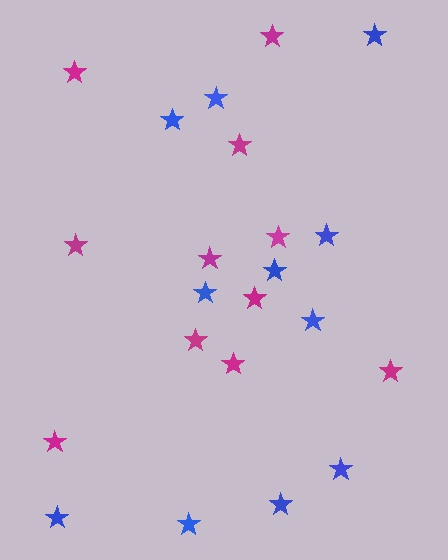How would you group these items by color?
There are 2 groups: one group of magenta stars (11) and one group of blue stars (11).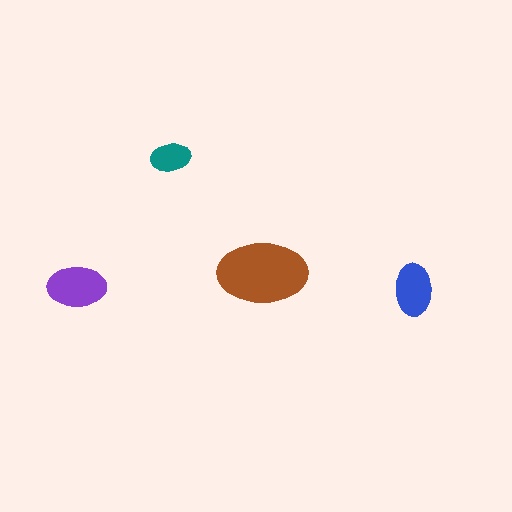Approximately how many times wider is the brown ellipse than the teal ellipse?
About 2 times wider.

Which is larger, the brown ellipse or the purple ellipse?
The brown one.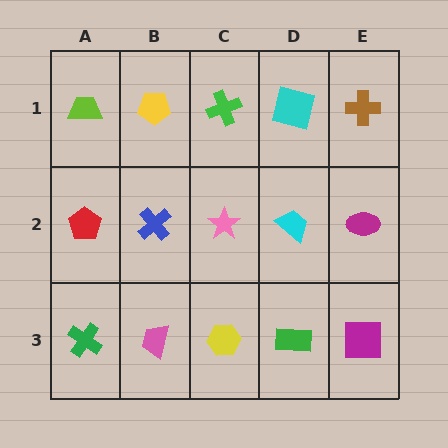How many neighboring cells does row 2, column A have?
3.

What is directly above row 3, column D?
A cyan trapezoid.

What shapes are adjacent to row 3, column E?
A magenta ellipse (row 2, column E), a green rectangle (row 3, column D).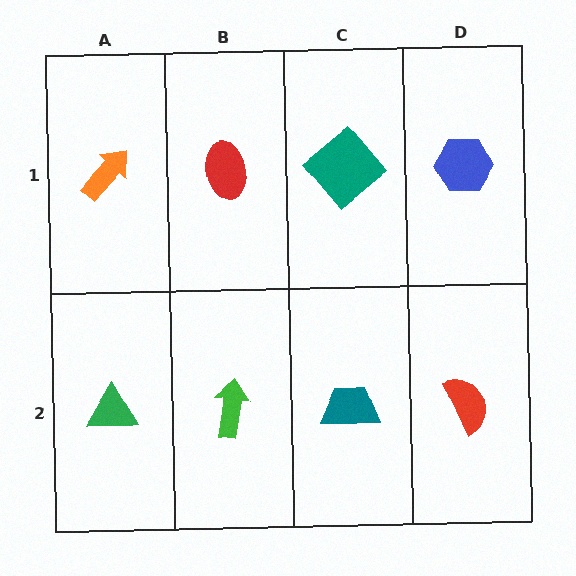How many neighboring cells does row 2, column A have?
2.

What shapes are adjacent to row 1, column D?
A red semicircle (row 2, column D), a teal diamond (row 1, column C).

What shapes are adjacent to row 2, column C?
A teal diamond (row 1, column C), a green arrow (row 2, column B), a red semicircle (row 2, column D).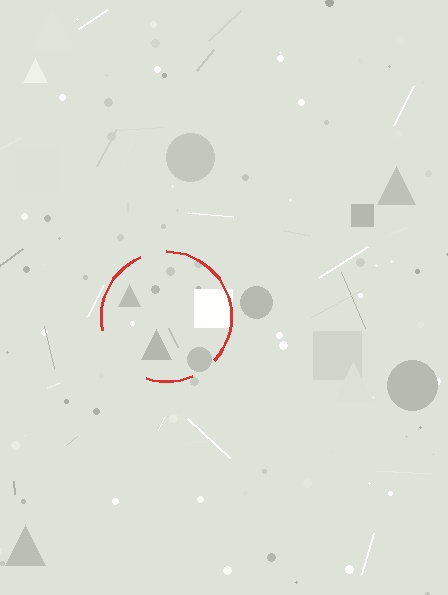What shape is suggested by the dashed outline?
The dashed outline suggests a circle.